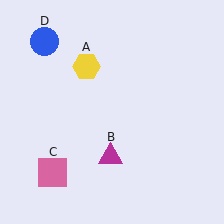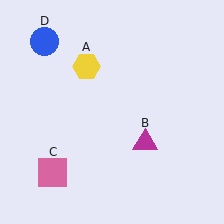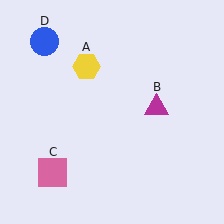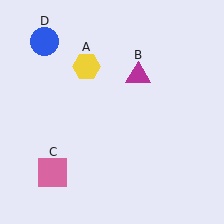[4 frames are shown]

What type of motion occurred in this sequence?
The magenta triangle (object B) rotated counterclockwise around the center of the scene.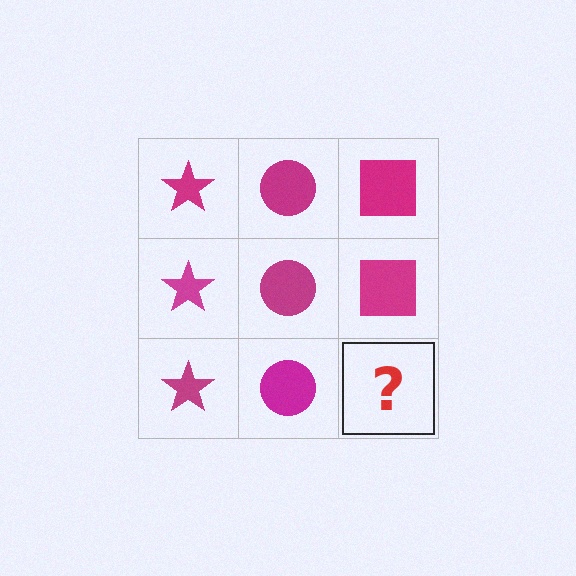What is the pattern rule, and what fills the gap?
The rule is that each column has a consistent shape. The gap should be filled with a magenta square.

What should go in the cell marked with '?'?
The missing cell should contain a magenta square.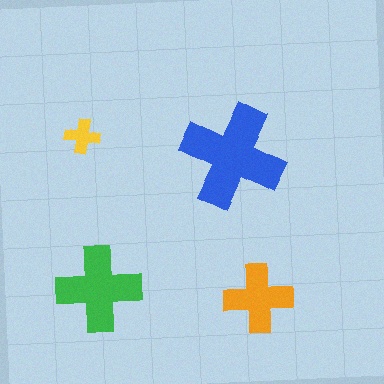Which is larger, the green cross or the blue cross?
The blue one.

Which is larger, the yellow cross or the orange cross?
The orange one.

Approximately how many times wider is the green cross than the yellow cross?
About 2.5 times wider.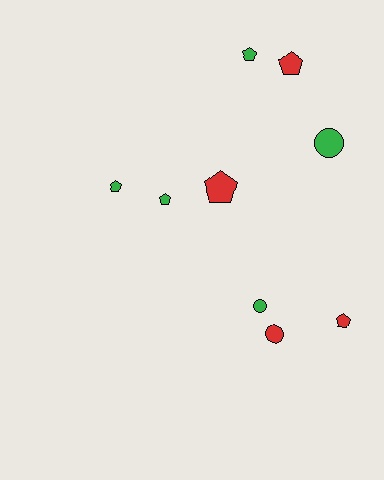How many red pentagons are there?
There are 3 red pentagons.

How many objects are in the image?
There are 9 objects.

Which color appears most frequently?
Green, with 5 objects.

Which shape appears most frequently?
Pentagon, with 6 objects.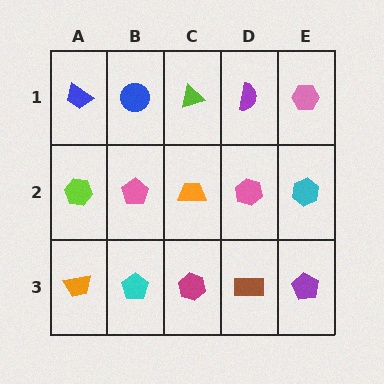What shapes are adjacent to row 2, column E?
A pink hexagon (row 1, column E), a purple pentagon (row 3, column E), a pink hexagon (row 2, column D).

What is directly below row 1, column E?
A cyan hexagon.